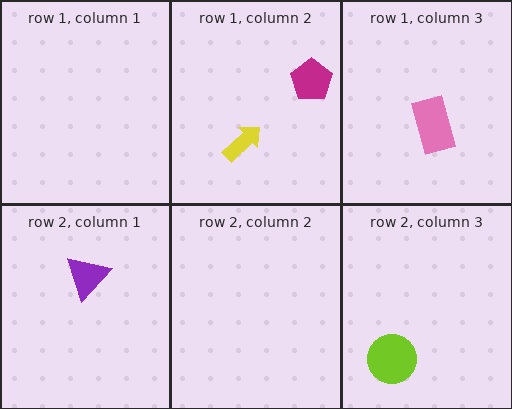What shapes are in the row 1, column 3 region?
The pink rectangle.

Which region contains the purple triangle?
The row 2, column 1 region.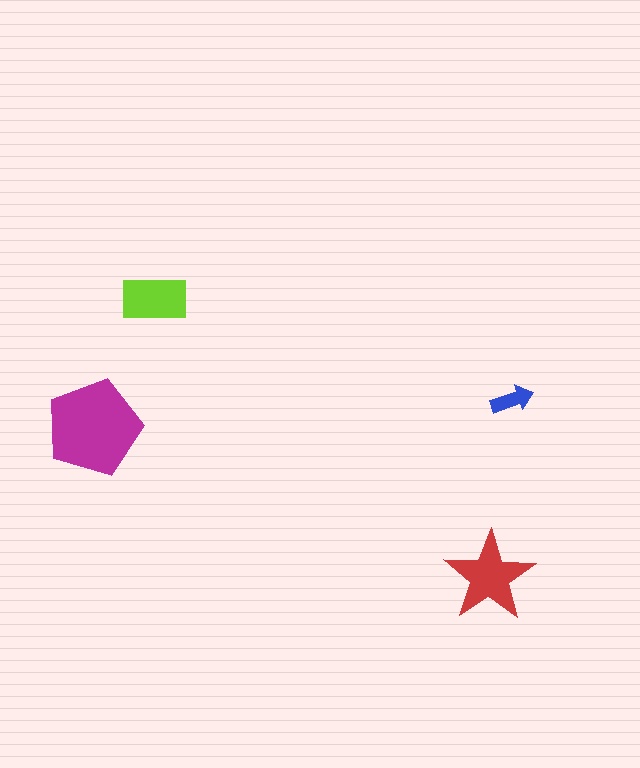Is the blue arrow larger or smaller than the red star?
Smaller.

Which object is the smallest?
The blue arrow.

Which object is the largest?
The magenta pentagon.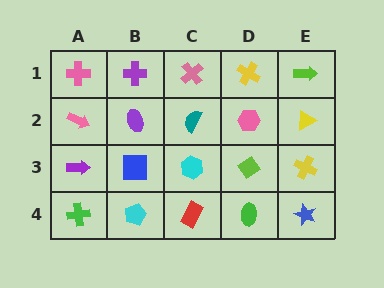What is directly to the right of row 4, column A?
A cyan pentagon.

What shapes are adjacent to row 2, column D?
A yellow cross (row 1, column D), a lime diamond (row 3, column D), a teal semicircle (row 2, column C), a yellow triangle (row 2, column E).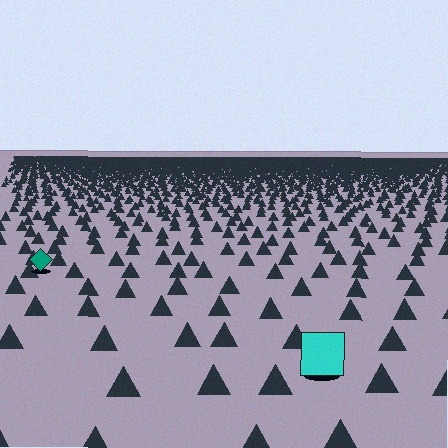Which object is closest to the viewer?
The cyan square is closest. The texture marks near it are larger and more spread out.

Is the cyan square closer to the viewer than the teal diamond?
Yes. The cyan square is closer — you can tell from the texture gradient: the ground texture is coarser near it.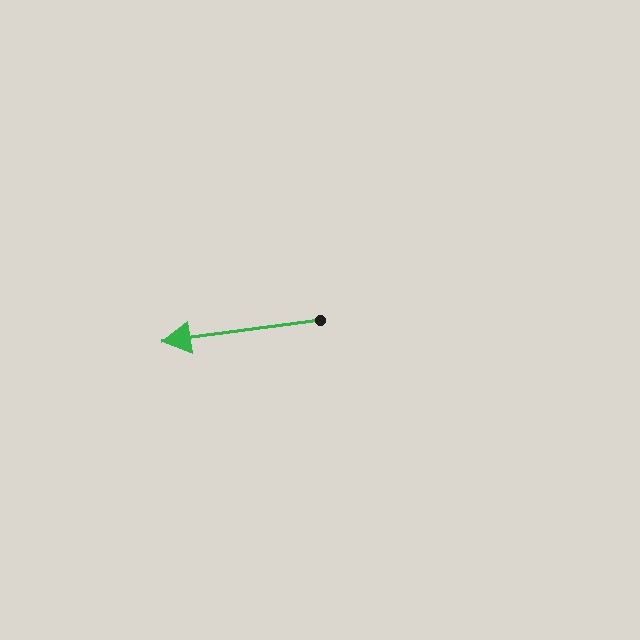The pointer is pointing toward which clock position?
Roughly 9 o'clock.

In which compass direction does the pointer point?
West.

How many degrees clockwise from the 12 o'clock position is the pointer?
Approximately 262 degrees.